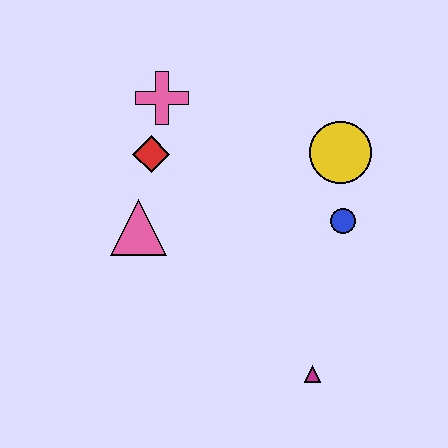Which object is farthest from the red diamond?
The magenta triangle is farthest from the red diamond.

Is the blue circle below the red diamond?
Yes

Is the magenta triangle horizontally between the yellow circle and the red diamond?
Yes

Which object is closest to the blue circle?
The yellow circle is closest to the blue circle.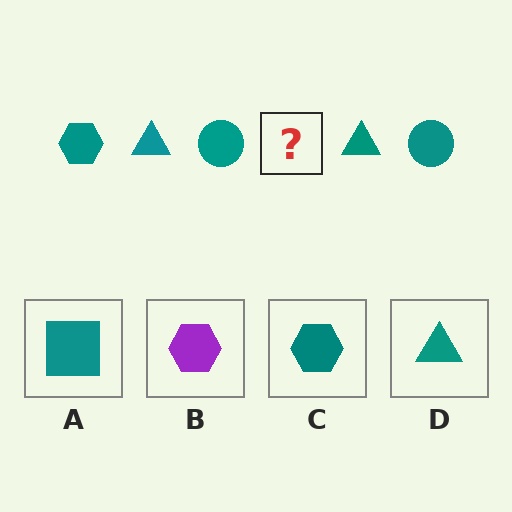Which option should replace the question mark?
Option C.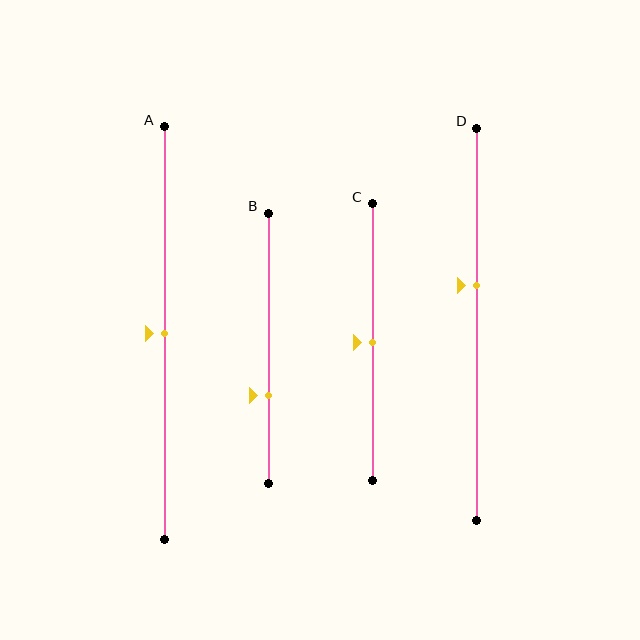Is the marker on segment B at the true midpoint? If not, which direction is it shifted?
No, the marker on segment B is shifted downward by about 18% of the segment length.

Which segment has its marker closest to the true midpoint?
Segment A has its marker closest to the true midpoint.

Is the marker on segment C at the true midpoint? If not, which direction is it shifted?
Yes, the marker on segment C is at the true midpoint.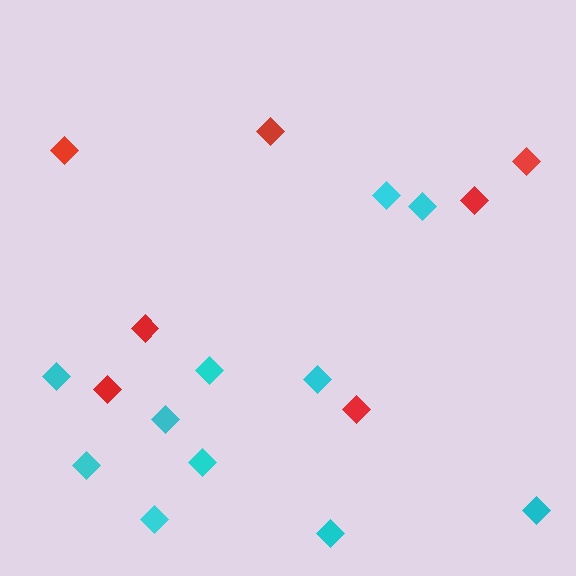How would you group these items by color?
There are 2 groups: one group of red diamonds (7) and one group of cyan diamonds (11).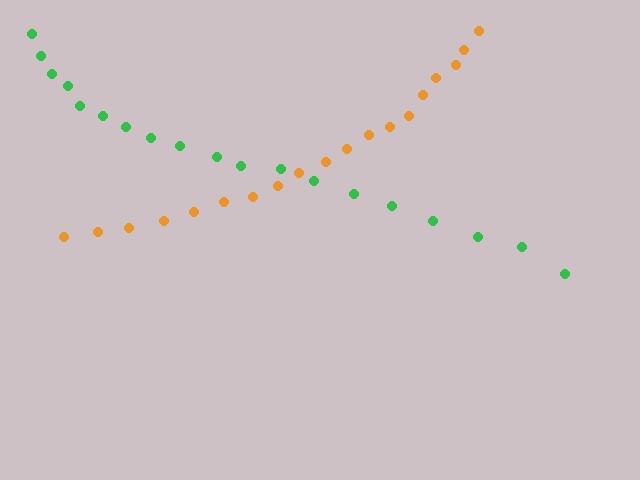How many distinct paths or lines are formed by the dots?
There are 2 distinct paths.